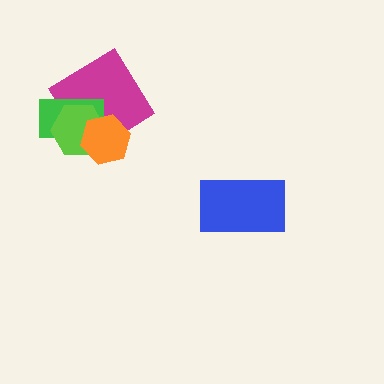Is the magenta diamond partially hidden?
Yes, it is partially covered by another shape.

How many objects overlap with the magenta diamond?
3 objects overlap with the magenta diamond.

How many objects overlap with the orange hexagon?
3 objects overlap with the orange hexagon.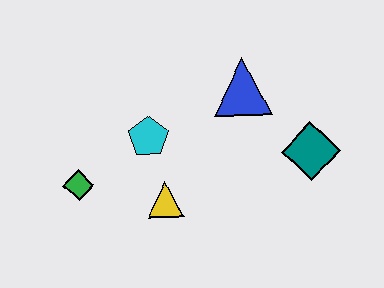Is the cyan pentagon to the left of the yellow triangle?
Yes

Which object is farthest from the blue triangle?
The green diamond is farthest from the blue triangle.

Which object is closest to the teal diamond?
The blue triangle is closest to the teal diamond.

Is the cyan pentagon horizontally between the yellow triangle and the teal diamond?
No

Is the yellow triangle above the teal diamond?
No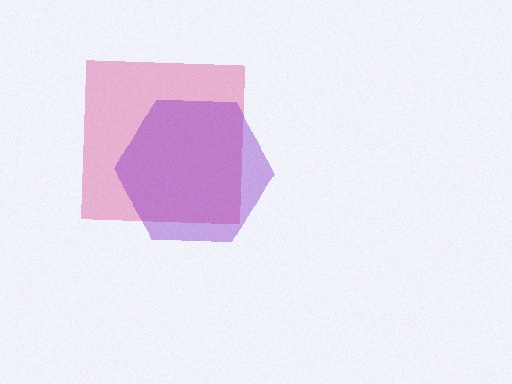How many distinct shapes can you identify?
There are 2 distinct shapes: a pink square, a purple hexagon.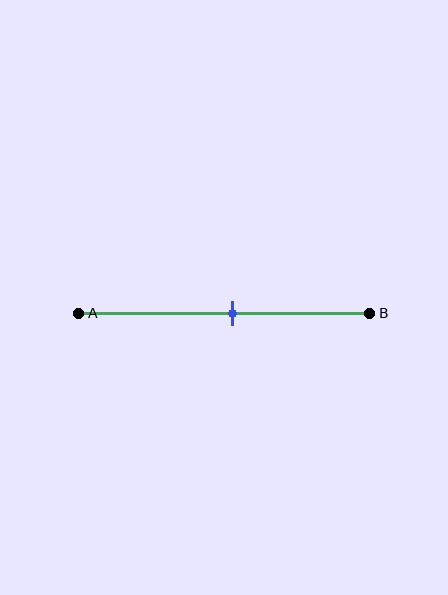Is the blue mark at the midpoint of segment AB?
Yes, the mark is approximately at the midpoint.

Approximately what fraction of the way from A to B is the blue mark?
The blue mark is approximately 55% of the way from A to B.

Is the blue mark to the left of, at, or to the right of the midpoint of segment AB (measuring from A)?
The blue mark is approximately at the midpoint of segment AB.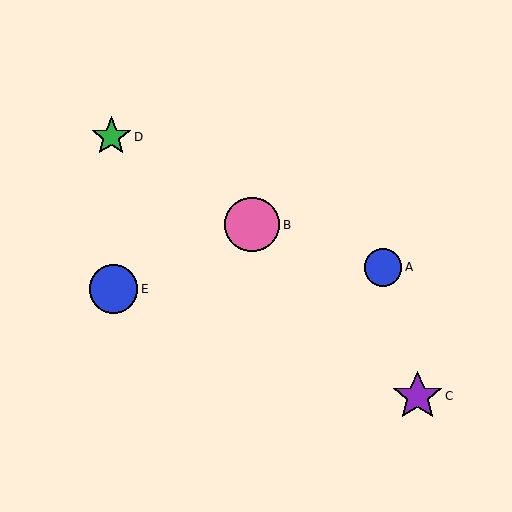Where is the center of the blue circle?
The center of the blue circle is at (113, 289).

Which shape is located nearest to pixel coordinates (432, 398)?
The purple star (labeled C) at (418, 396) is nearest to that location.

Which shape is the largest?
The pink circle (labeled B) is the largest.